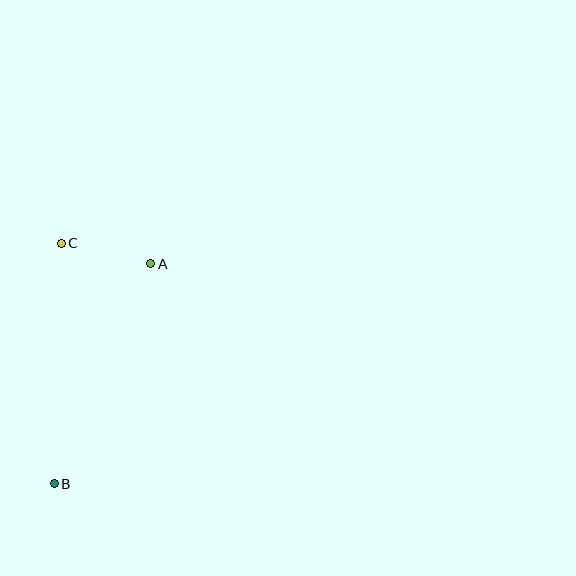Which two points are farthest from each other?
Points B and C are farthest from each other.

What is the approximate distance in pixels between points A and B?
The distance between A and B is approximately 240 pixels.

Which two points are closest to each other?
Points A and C are closest to each other.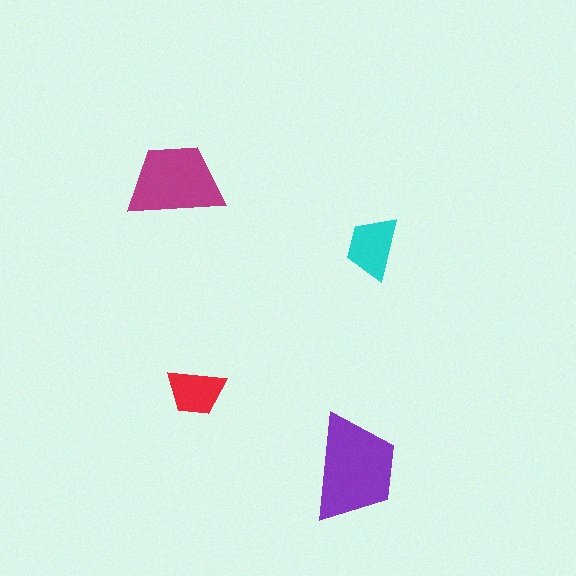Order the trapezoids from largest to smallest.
the purple one, the magenta one, the cyan one, the red one.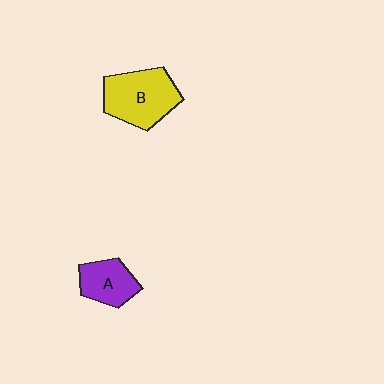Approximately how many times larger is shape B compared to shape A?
Approximately 1.6 times.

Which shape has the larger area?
Shape B (yellow).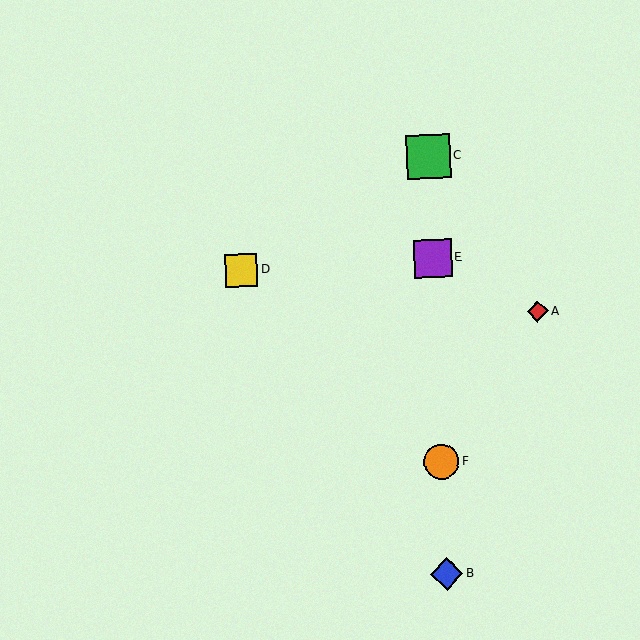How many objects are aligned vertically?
4 objects (B, C, E, F) are aligned vertically.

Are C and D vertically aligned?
No, C is at x≈428 and D is at x≈241.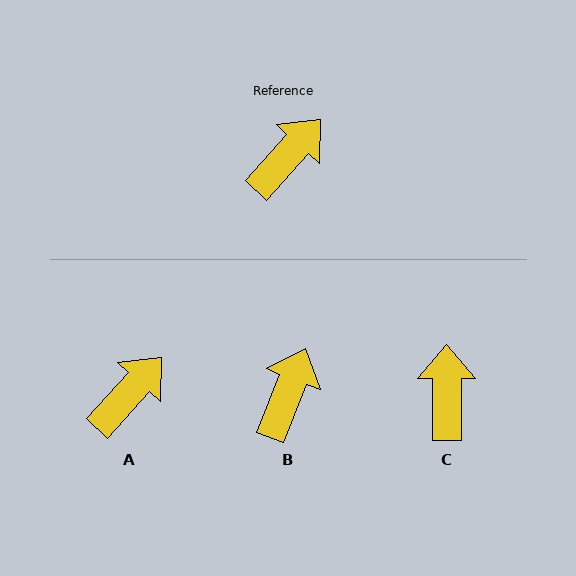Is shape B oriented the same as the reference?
No, it is off by about 21 degrees.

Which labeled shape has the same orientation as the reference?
A.